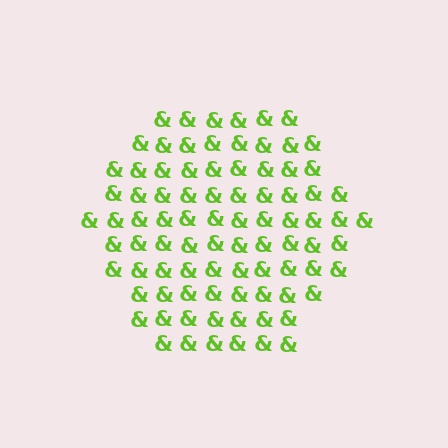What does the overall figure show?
The overall figure shows a hexagon.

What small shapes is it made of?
It is made of small ampersands.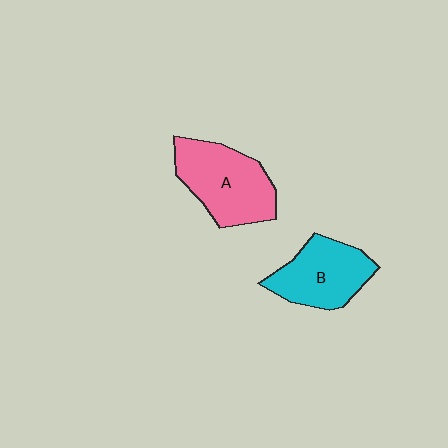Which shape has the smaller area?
Shape B (cyan).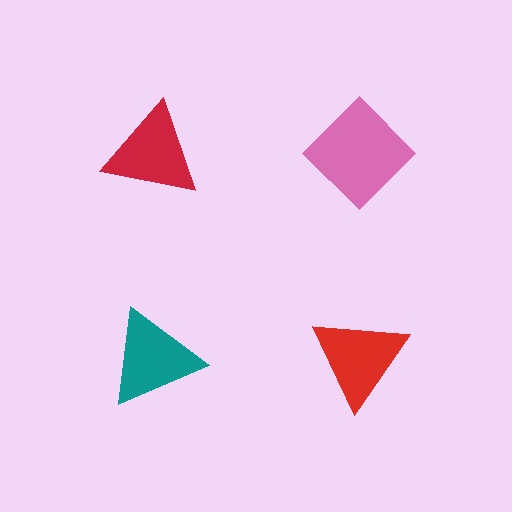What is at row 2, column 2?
A red triangle.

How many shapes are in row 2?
2 shapes.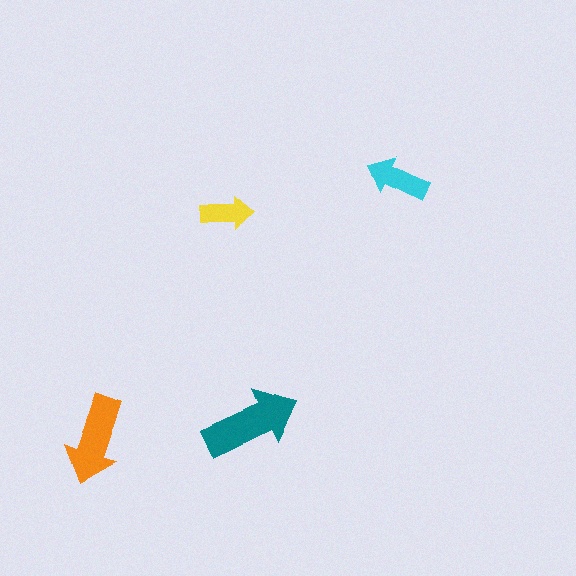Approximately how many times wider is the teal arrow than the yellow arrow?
About 2 times wider.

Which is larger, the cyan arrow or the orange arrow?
The orange one.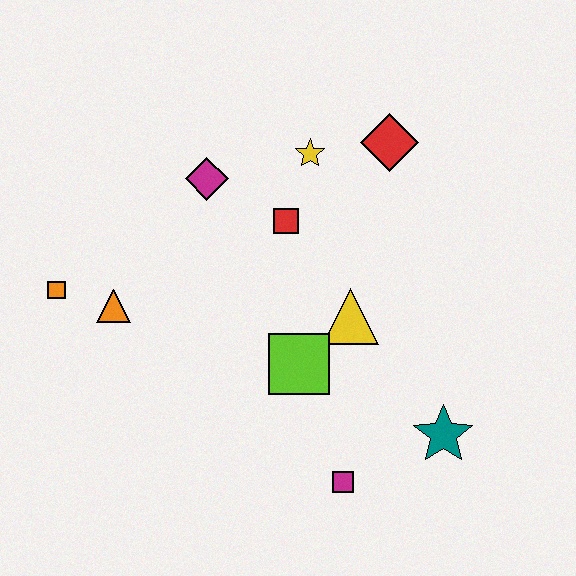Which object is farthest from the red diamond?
The orange square is farthest from the red diamond.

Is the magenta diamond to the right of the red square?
No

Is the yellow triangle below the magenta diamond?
Yes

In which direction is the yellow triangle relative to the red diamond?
The yellow triangle is below the red diamond.